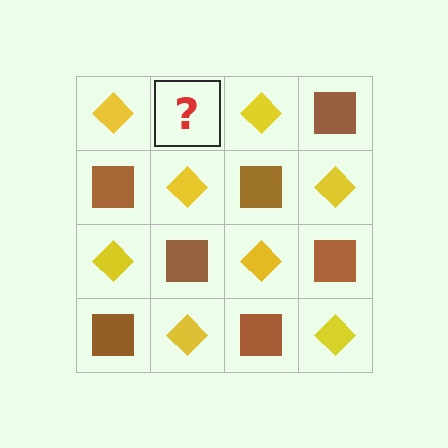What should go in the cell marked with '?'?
The missing cell should contain a brown square.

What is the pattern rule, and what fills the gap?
The rule is that it alternates yellow diamond and brown square in a checkerboard pattern. The gap should be filled with a brown square.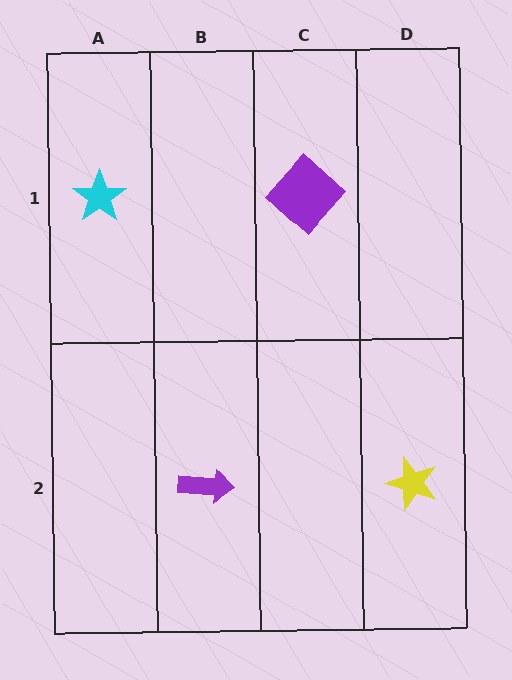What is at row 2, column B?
A purple arrow.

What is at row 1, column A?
A cyan star.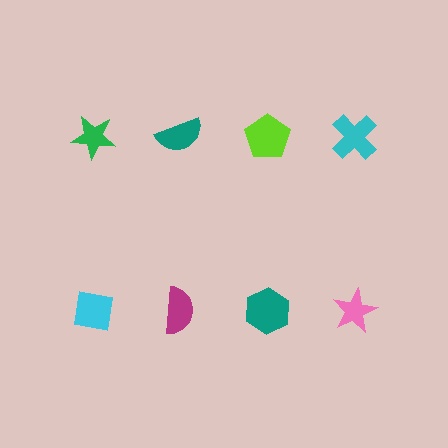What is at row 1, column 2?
A teal semicircle.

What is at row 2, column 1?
A cyan square.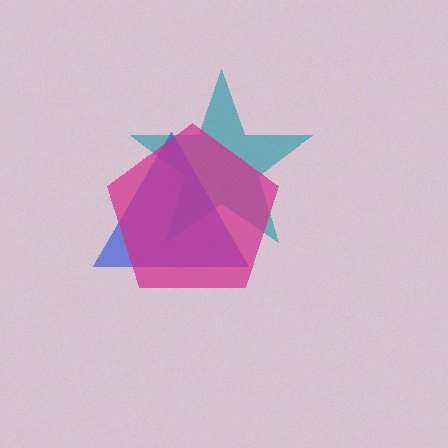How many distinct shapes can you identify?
There are 3 distinct shapes: a teal star, a blue triangle, a magenta pentagon.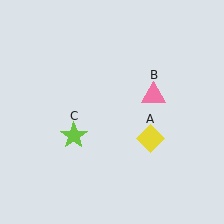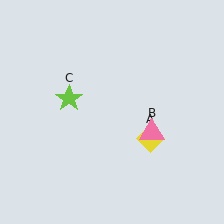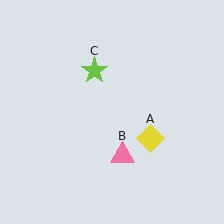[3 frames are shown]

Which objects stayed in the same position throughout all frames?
Yellow diamond (object A) remained stationary.